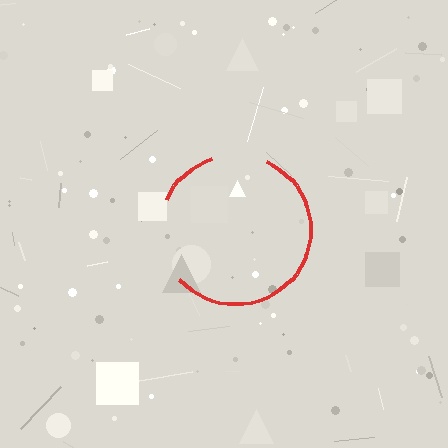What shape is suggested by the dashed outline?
The dashed outline suggests a circle.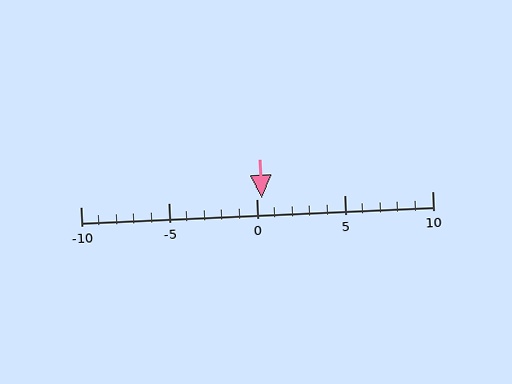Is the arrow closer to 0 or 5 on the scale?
The arrow is closer to 0.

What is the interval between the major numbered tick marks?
The major tick marks are spaced 5 units apart.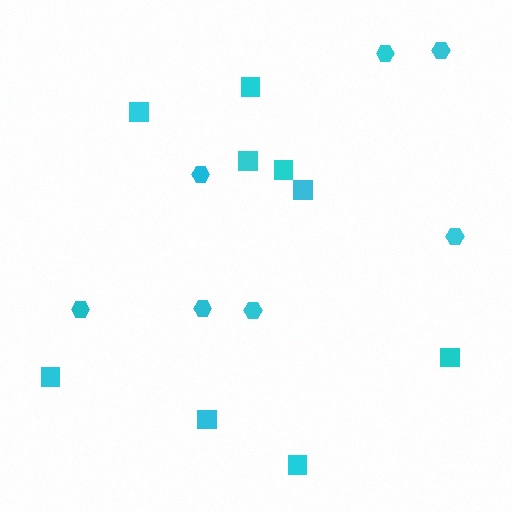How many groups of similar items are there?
There are 2 groups: one group of hexagons (7) and one group of squares (9).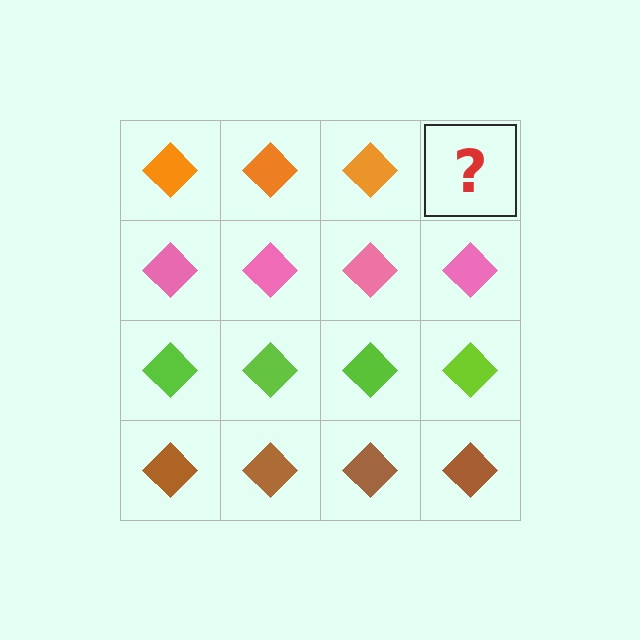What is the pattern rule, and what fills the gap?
The rule is that each row has a consistent color. The gap should be filled with an orange diamond.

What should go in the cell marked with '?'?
The missing cell should contain an orange diamond.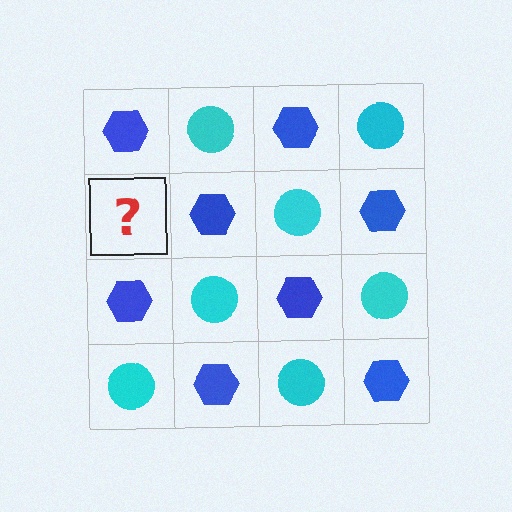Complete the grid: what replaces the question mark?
The question mark should be replaced with a cyan circle.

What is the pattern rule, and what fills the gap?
The rule is that it alternates blue hexagon and cyan circle in a checkerboard pattern. The gap should be filled with a cyan circle.